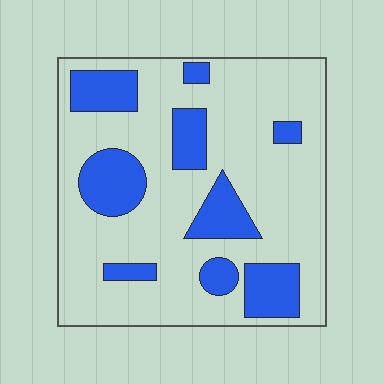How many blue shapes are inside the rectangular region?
9.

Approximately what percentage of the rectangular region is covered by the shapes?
Approximately 25%.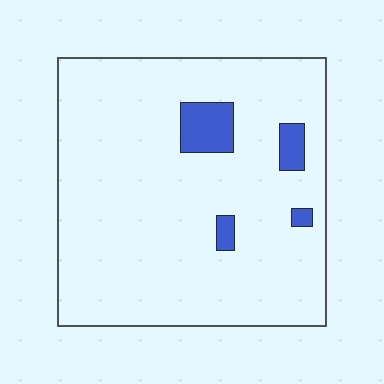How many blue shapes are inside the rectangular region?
4.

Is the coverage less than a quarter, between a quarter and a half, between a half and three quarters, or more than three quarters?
Less than a quarter.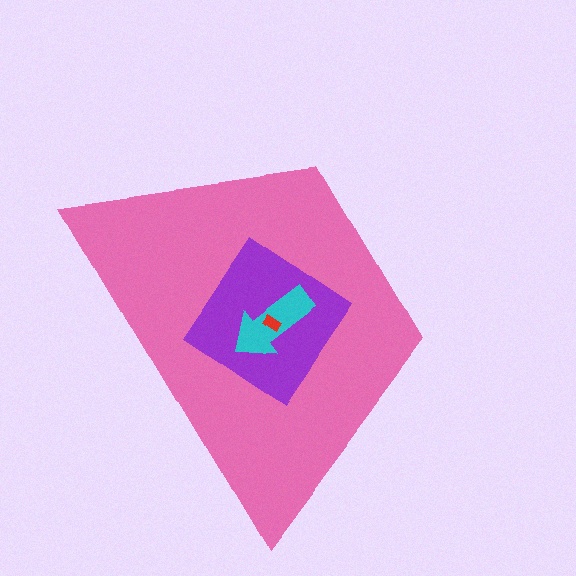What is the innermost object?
The red rectangle.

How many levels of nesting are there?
4.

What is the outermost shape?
The pink trapezoid.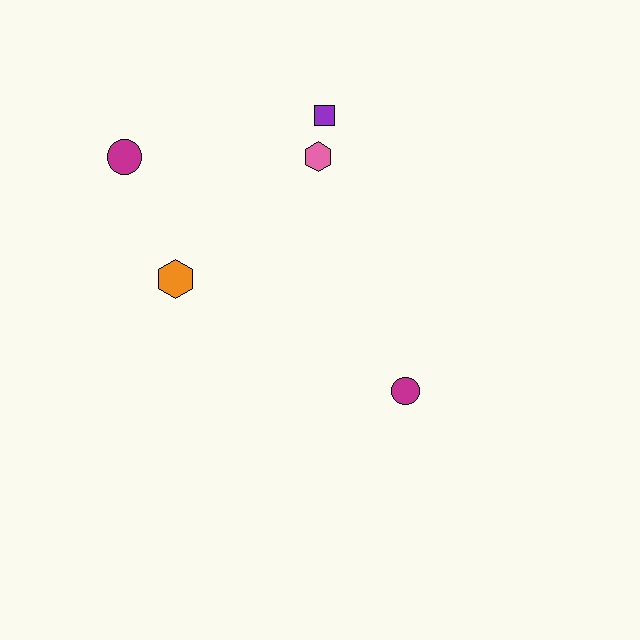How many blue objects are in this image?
There are no blue objects.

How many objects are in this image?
There are 5 objects.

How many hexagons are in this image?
There are 2 hexagons.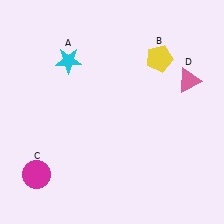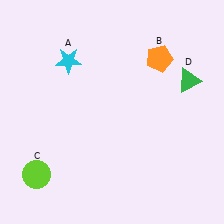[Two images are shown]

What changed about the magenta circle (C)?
In Image 1, C is magenta. In Image 2, it changed to lime.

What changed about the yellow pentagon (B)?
In Image 1, B is yellow. In Image 2, it changed to orange.